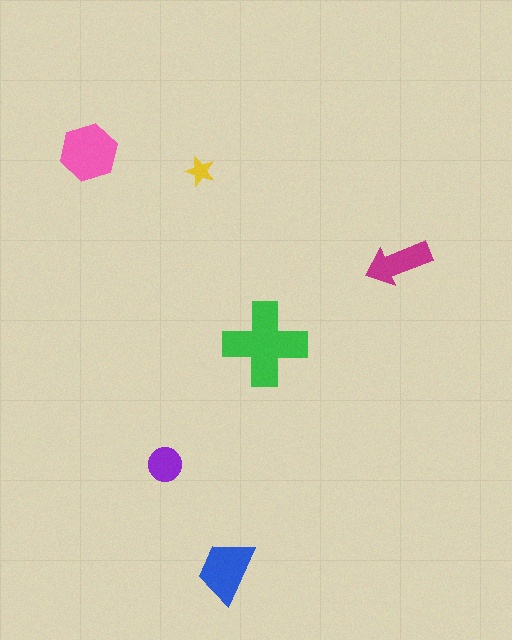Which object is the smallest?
The yellow star.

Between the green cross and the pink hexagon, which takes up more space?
The green cross.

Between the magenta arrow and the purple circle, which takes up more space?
The magenta arrow.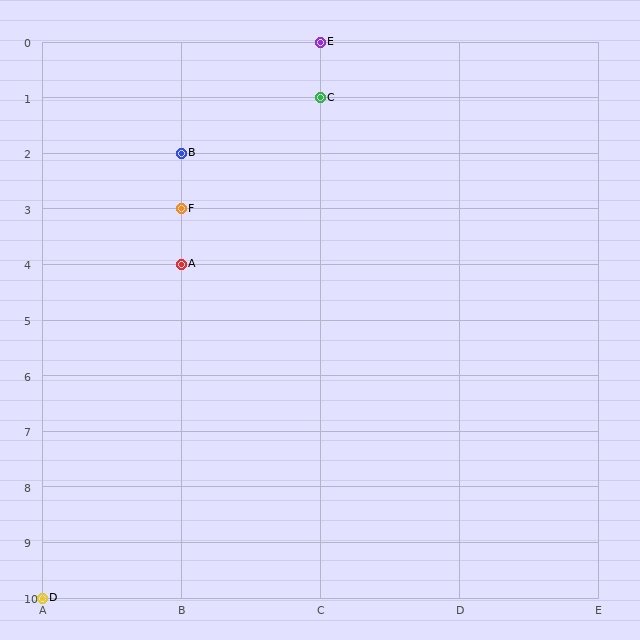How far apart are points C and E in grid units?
Points C and E are 1 row apart.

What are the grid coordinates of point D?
Point D is at grid coordinates (A, 10).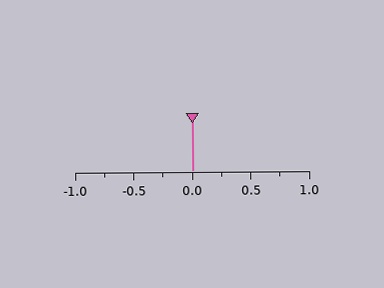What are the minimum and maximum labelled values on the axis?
The axis runs from -1.0 to 1.0.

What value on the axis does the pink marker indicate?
The marker indicates approximately 0.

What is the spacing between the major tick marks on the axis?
The major ticks are spaced 0.5 apart.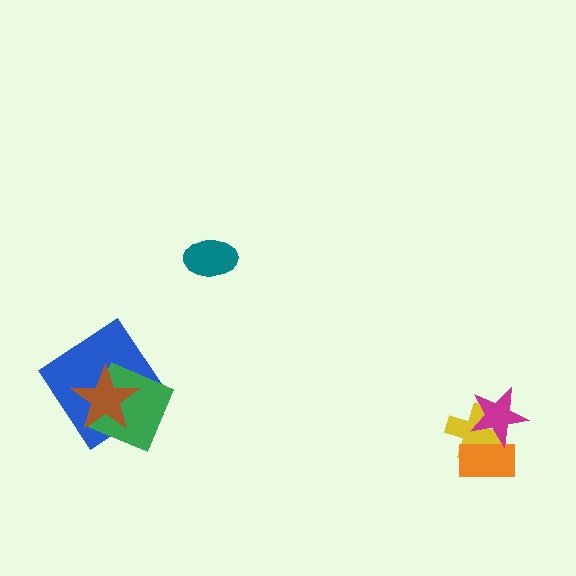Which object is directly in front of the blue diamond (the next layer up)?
The green diamond is directly in front of the blue diamond.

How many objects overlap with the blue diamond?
2 objects overlap with the blue diamond.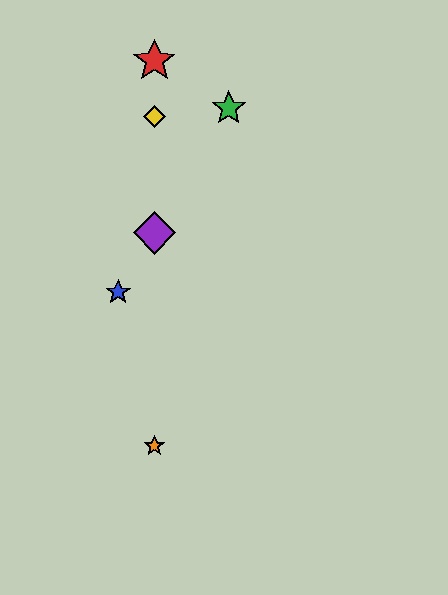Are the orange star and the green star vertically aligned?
No, the orange star is at x≈154 and the green star is at x≈229.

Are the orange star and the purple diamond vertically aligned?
Yes, both are at x≈154.